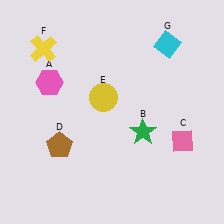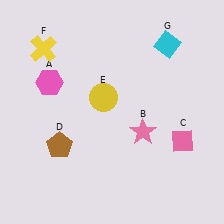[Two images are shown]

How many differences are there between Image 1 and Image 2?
There is 1 difference between the two images.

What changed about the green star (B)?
In Image 1, B is green. In Image 2, it changed to pink.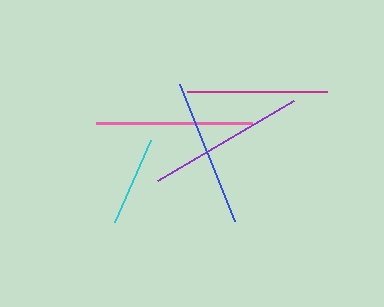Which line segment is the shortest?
The cyan line is the shortest at approximately 91 pixels.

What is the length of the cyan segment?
The cyan segment is approximately 91 pixels long.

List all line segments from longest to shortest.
From longest to shortest: purple, pink, blue, magenta, cyan.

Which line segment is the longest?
The purple line is the longest at approximately 157 pixels.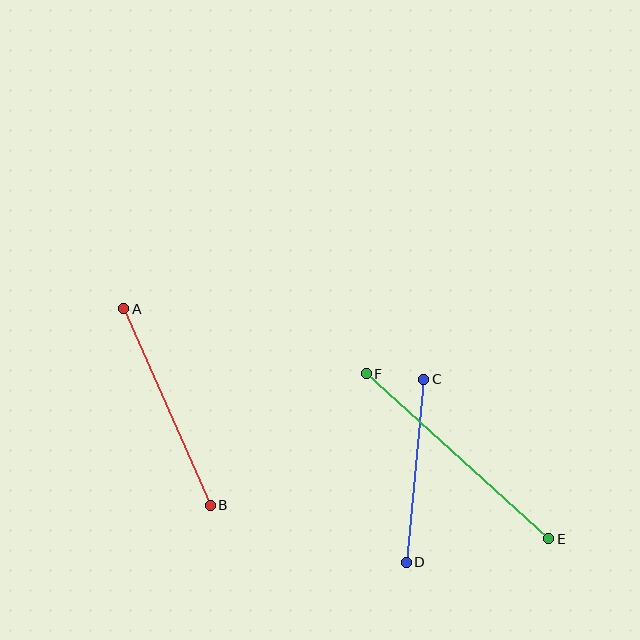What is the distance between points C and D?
The distance is approximately 184 pixels.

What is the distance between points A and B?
The distance is approximately 214 pixels.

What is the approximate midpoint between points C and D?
The midpoint is at approximately (415, 471) pixels.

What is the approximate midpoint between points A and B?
The midpoint is at approximately (167, 407) pixels.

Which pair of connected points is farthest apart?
Points E and F are farthest apart.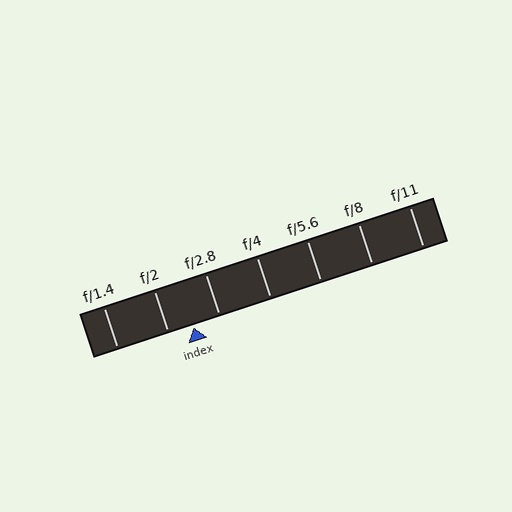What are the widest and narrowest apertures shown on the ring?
The widest aperture shown is f/1.4 and the narrowest is f/11.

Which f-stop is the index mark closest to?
The index mark is closest to f/2.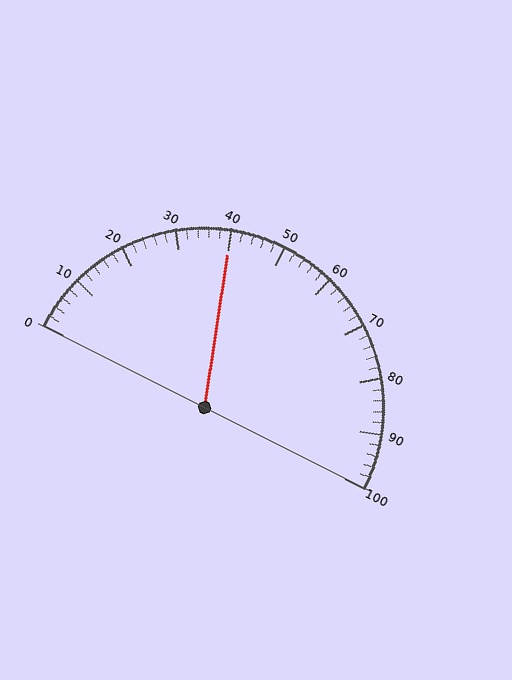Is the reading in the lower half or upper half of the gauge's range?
The reading is in the lower half of the range (0 to 100).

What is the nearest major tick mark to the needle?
The nearest major tick mark is 40.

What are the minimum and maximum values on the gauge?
The gauge ranges from 0 to 100.